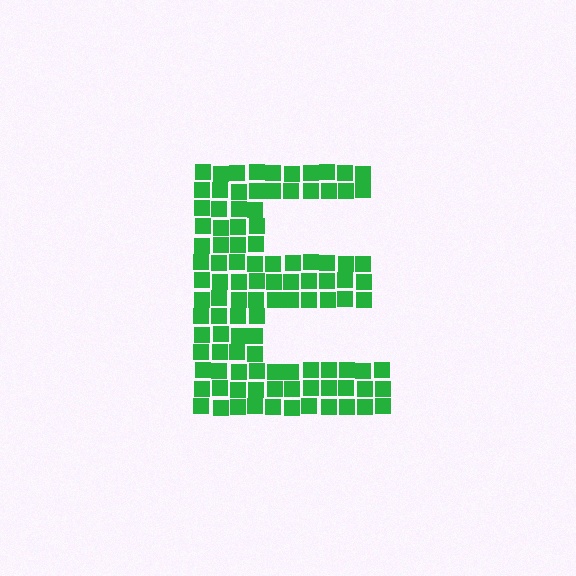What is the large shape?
The large shape is the letter E.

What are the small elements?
The small elements are squares.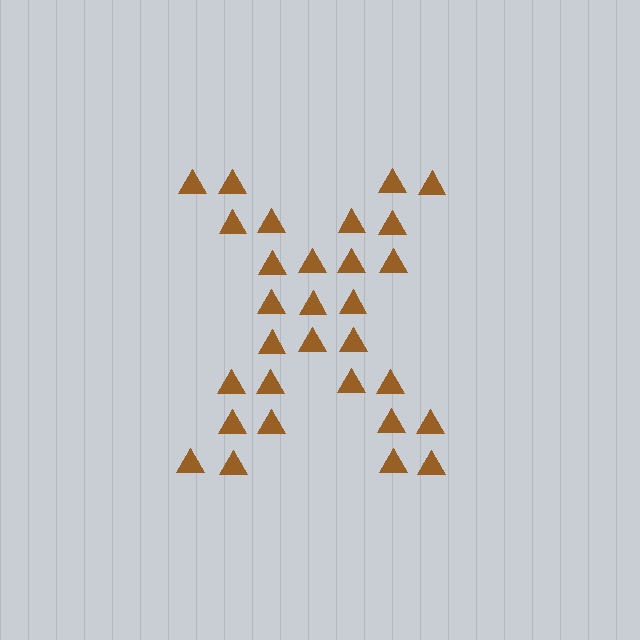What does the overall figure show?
The overall figure shows the letter X.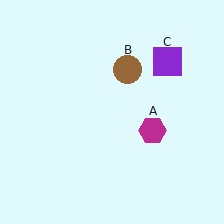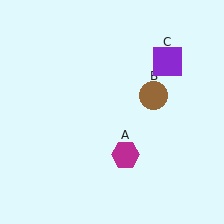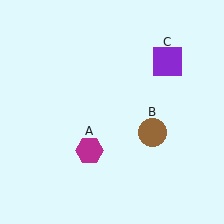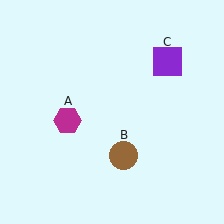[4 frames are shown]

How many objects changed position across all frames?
2 objects changed position: magenta hexagon (object A), brown circle (object B).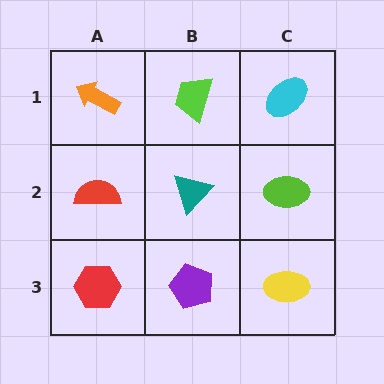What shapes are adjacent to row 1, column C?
A lime ellipse (row 2, column C), a lime trapezoid (row 1, column B).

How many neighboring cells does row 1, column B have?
3.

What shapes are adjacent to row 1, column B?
A teal triangle (row 2, column B), an orange arrow (row 1, column A), a cyan ellipse (row 1, column C).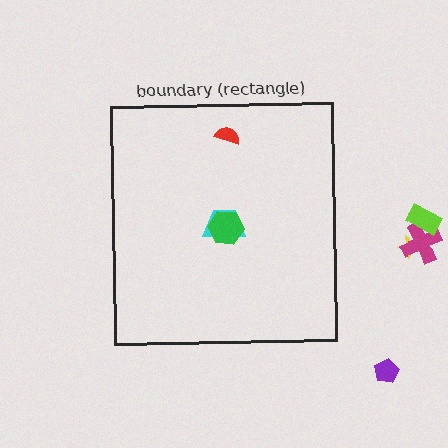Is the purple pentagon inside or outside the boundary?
Outside.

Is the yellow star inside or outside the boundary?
Outside.